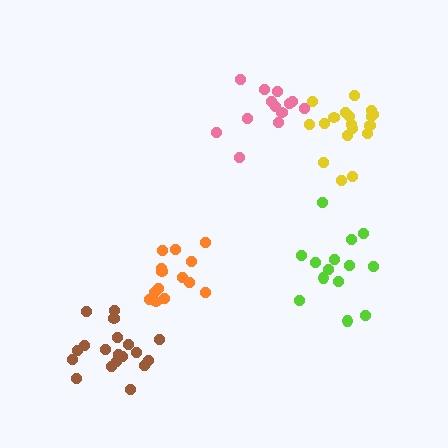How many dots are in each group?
Group 1: 14 dots, Group 2: 13 dots, Group 3: 18 dots, Group 4: 14 dots, Group 5: 19 dots (78 total).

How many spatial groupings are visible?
There are 5 spatial groupings.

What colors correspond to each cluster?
The clusters are colored: lime, pink, yellow, orange, brown.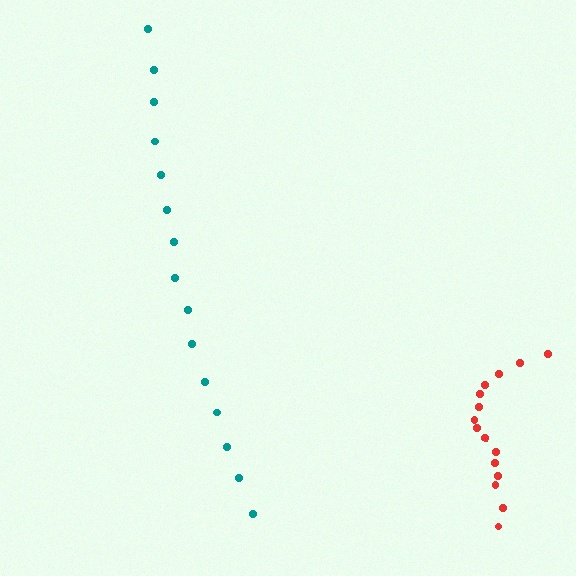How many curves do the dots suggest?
There are 2 distinct paths.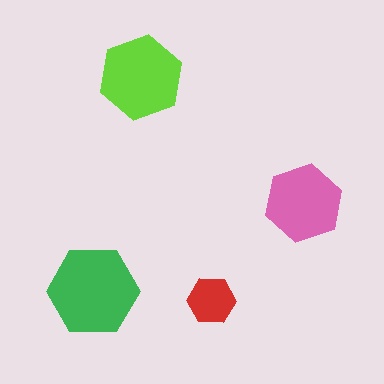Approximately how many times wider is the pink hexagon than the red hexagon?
About 1.5 times wider.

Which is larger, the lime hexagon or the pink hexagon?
The lime one.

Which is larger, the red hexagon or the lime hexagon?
The lime one.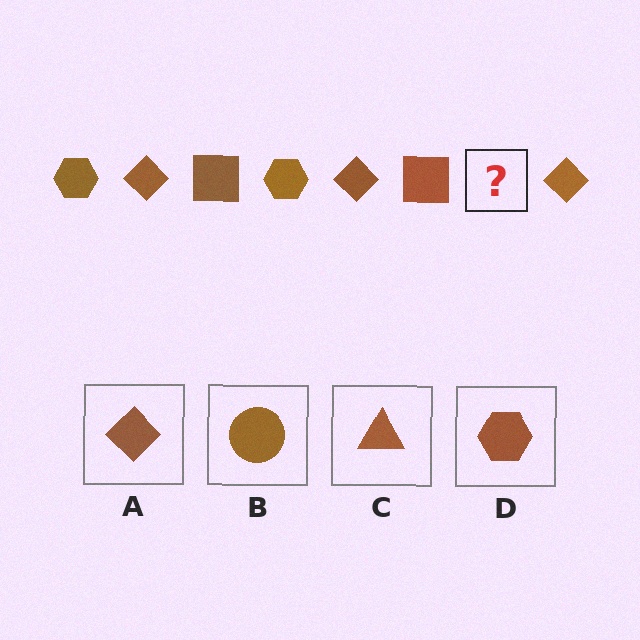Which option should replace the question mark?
Option D.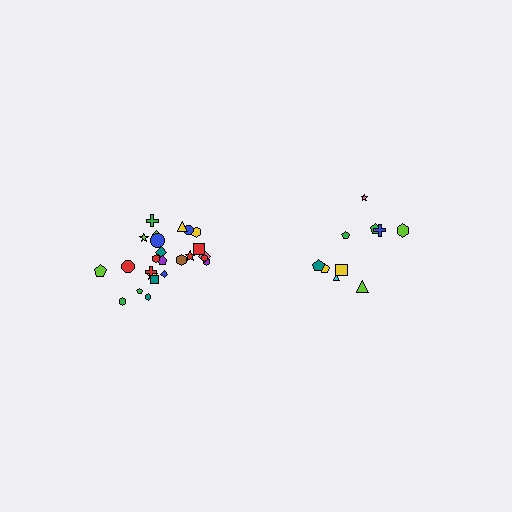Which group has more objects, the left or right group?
The left group.